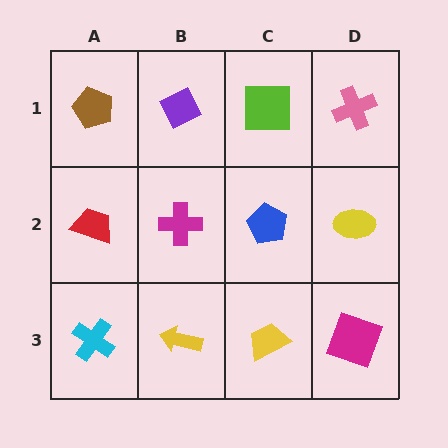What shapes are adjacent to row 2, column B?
A purple diamond (row 1, column B), a yellow arrow (row 3, column B), a red trapezoid (row 2, column A), a blue pentagon (row 2, column C).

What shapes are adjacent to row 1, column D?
A yellow ellipse (row 2, column D), a lime square (row 1, column C).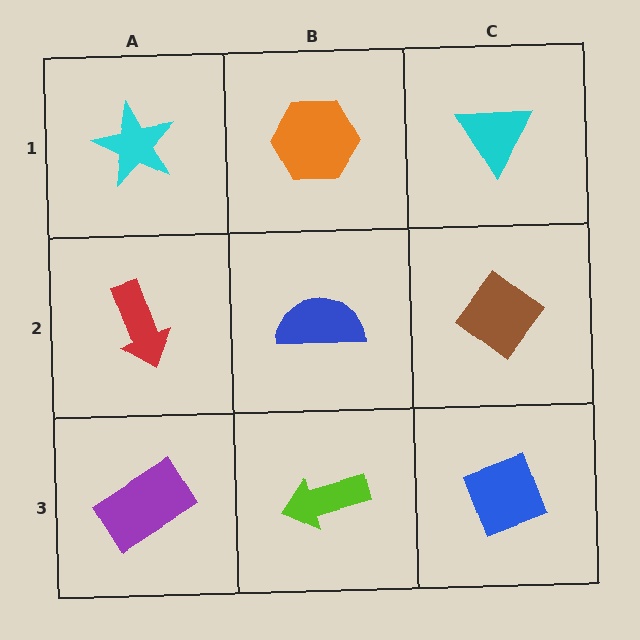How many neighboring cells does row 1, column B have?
3.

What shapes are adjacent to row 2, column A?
A cyan star (row 1, column A), a purple rectangle (row 3, column A), a blue semicircle (row 2, column B).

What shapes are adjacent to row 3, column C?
A brown diamond (row 2, column C), a lime arrow (row 3, column B).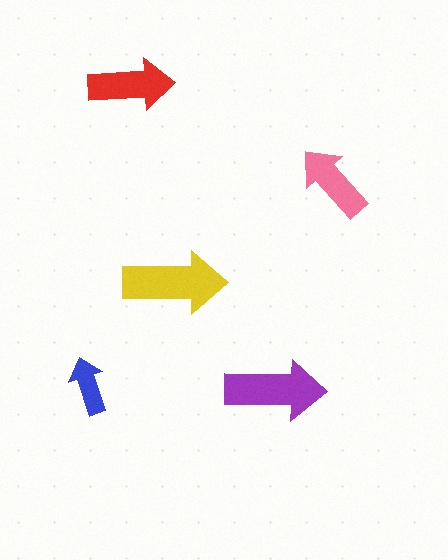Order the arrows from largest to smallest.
the yellow one, the purple one, the red one, the pink one, the blue one.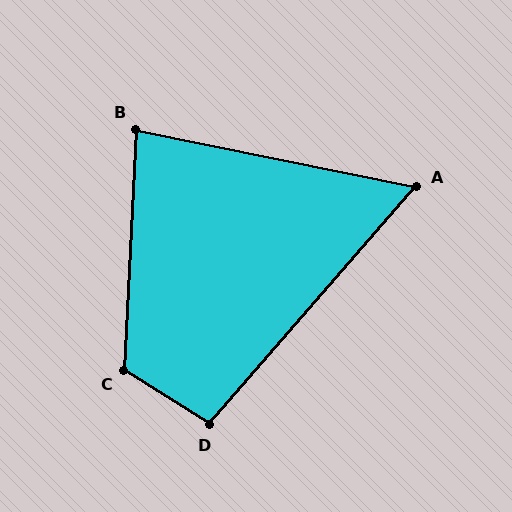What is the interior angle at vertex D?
Approximately 99 degrees (obtuse).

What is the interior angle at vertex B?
Approximately 81 degrees (acute).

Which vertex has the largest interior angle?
C, at approximately 119 degrees.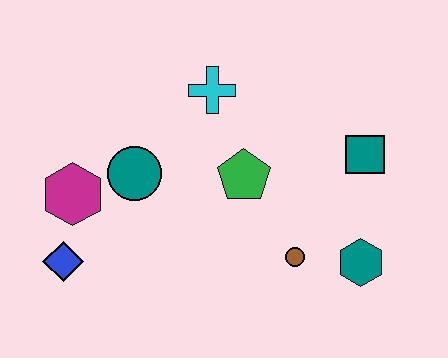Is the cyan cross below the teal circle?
No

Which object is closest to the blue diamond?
The magenta hexagon is closest to the blue diamond.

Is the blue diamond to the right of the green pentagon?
No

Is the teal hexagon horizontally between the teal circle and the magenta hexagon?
No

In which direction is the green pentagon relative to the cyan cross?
The green pentagon is below the cyan cross.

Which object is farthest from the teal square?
The blue diamond is farthest from the teal square.